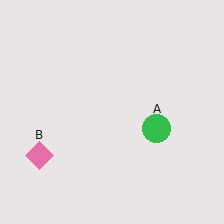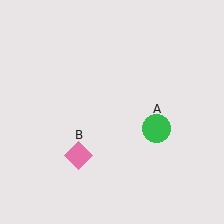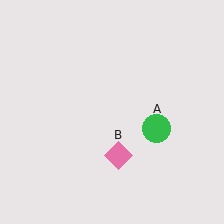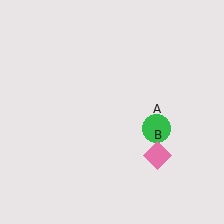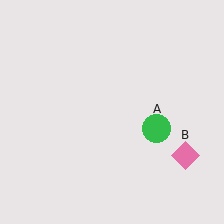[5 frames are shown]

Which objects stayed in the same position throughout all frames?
Green circle (object A) remained stationary.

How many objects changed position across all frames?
1 object changed position: pink diamond (object B).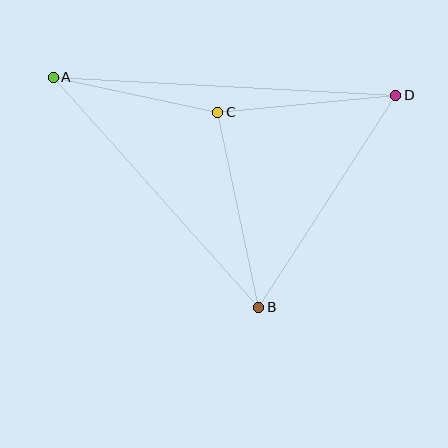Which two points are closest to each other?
Points A and C are closest to each other.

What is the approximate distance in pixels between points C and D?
The distance between C and D is approximately 179 pixels.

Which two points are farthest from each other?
Points A and D are farthest from each other.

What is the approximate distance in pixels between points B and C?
The distance between B and C is approximately 199 pixels.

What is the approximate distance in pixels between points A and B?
The distance between A and B is approximately 308 pixels.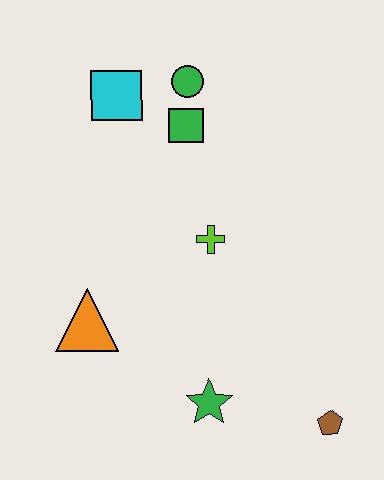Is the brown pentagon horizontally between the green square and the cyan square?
No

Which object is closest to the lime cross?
The green square is closest to the lime cross.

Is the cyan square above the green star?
Yes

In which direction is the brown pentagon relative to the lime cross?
The brown pentagon is below the lime cross.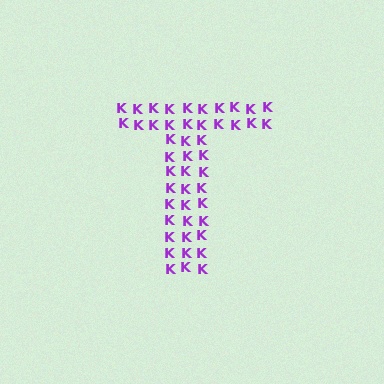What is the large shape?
The large shape is the letter T.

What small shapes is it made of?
It is made of small letter K's.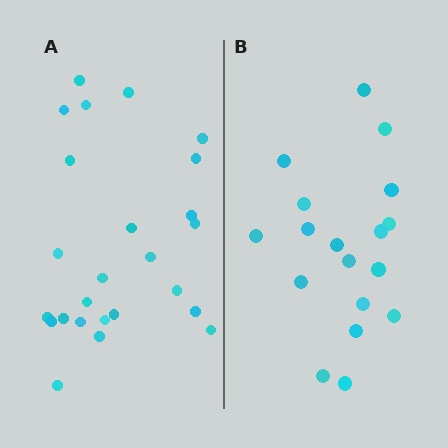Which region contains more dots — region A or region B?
Region A (the left region) has more dots.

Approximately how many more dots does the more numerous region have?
Region A has roughly 8 or so more dots than region B.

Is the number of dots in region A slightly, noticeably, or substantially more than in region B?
Region A has noticeably more, but not dramatically so. The ratio is roughly 1.4 to 1.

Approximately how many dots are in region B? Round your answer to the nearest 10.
About 20 dots. (The exact count is 18, which rounds to 20.)